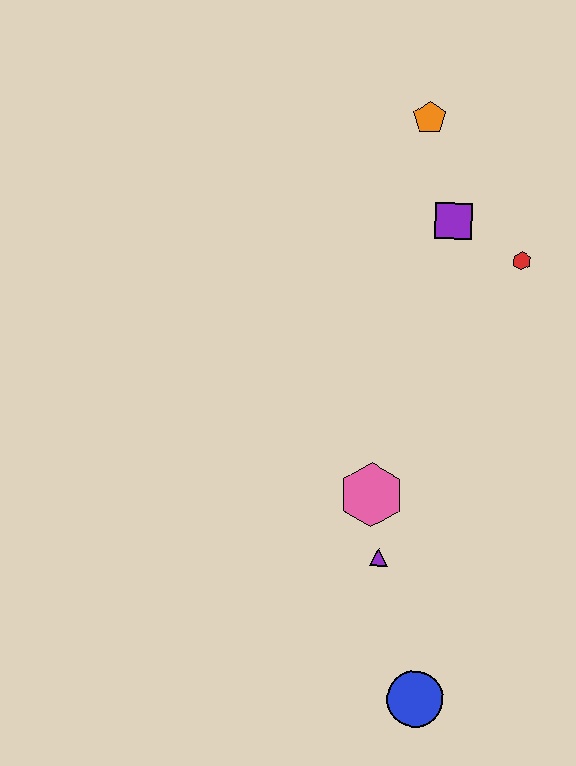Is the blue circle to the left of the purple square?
Yes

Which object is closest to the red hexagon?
The purple square is closest to the red hexagon.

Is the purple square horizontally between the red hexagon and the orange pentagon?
Yes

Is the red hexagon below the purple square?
Yes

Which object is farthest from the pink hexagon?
The orange pentagon is farthest from the pink hexagon.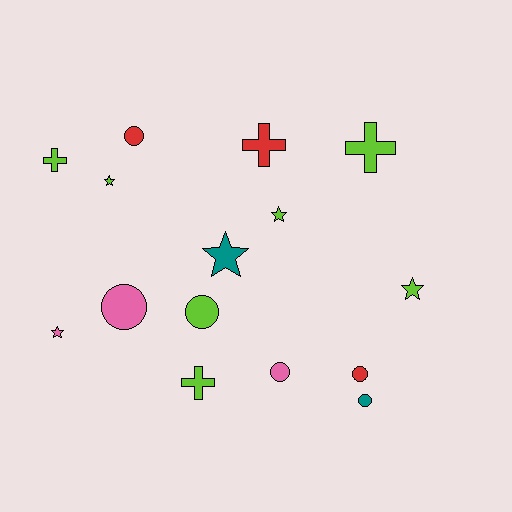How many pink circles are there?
There are 2 pink circles.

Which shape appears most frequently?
Circle, with 6 objects.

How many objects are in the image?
There are 15 objects.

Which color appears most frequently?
Lime, with 7 objects.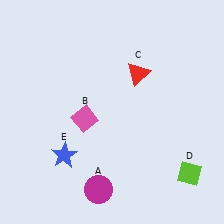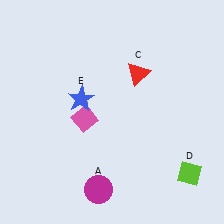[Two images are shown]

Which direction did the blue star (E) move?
The blue star (E) moved up.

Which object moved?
The blue star (E) moved up.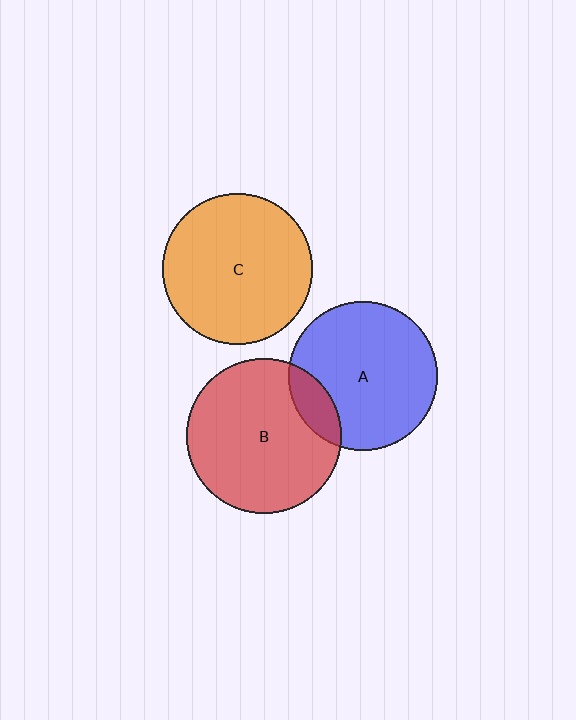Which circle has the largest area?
Circle B (red).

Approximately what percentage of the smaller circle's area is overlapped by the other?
Approximately 15%.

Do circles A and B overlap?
Yes.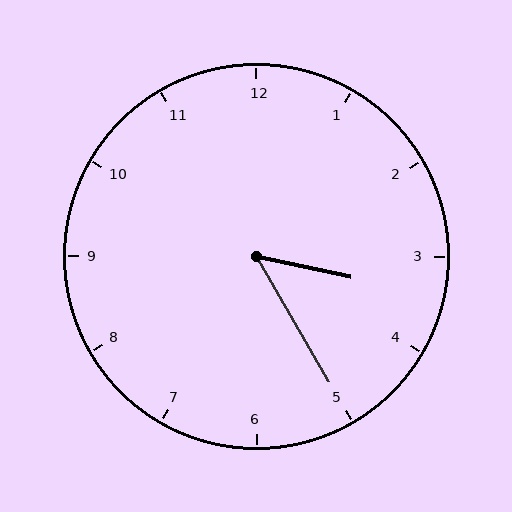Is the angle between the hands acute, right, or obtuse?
It is acute.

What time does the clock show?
3:25.